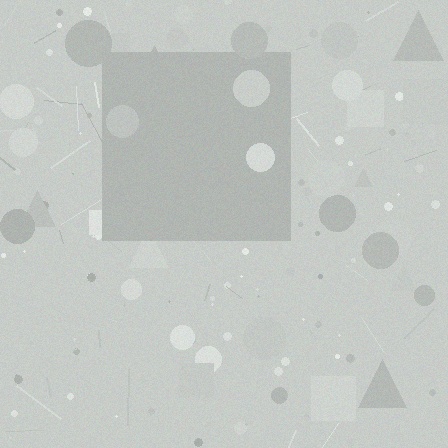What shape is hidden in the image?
A square is hidden in the image.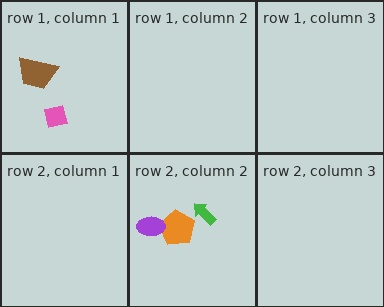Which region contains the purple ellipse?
The row 2, column 2 region.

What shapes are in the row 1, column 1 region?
The pink square, the brown trapezoid.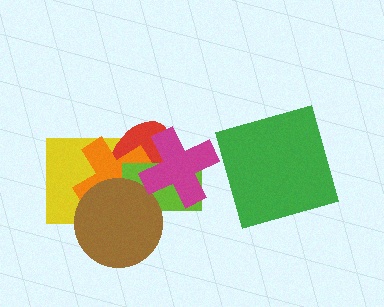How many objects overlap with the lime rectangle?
5 objects overlap with the lime rectangle.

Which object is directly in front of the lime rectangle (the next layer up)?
The brown circle is directly in front of the lime rectangle.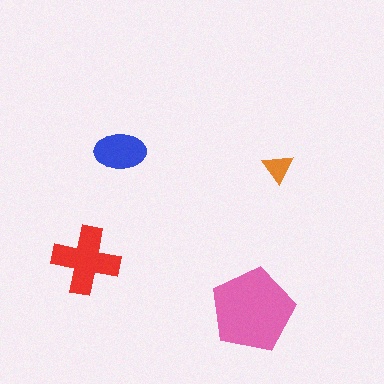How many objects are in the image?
There are 4 objects in the image.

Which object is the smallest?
The orange triangle.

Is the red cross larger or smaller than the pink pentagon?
Smaller.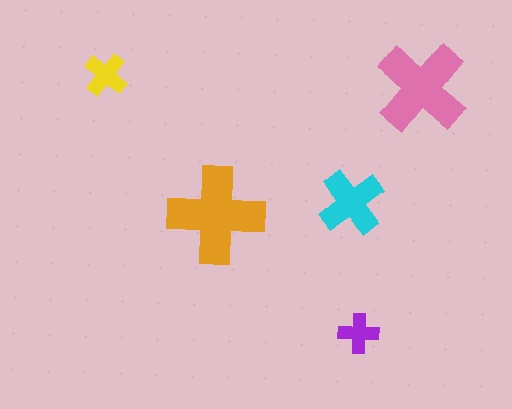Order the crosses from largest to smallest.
the orange one, the pink one, the cyan one, the yellow one, the purple one.